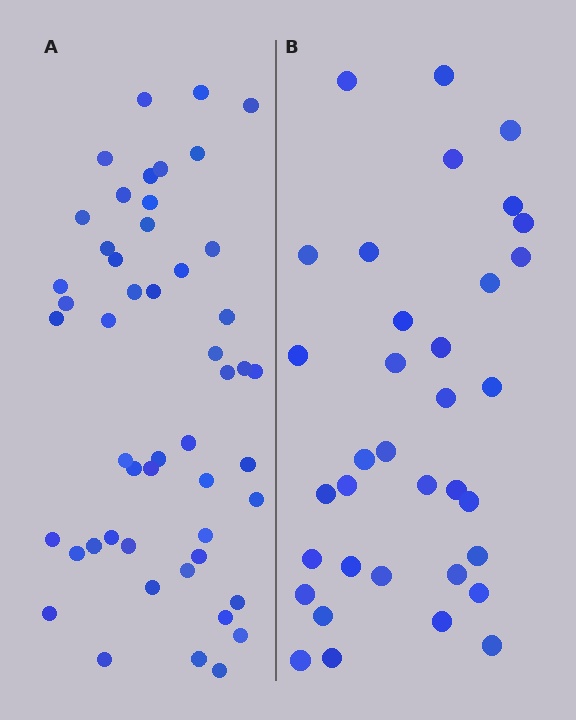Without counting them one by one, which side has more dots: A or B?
Region A (the left region) has more dots.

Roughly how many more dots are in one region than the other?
Region A has approximately 15 more dots than region B.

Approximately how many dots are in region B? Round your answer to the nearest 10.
About 40 dots. (The exact count is 35, which rounds to 40.)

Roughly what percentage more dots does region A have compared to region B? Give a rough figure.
About 45% more.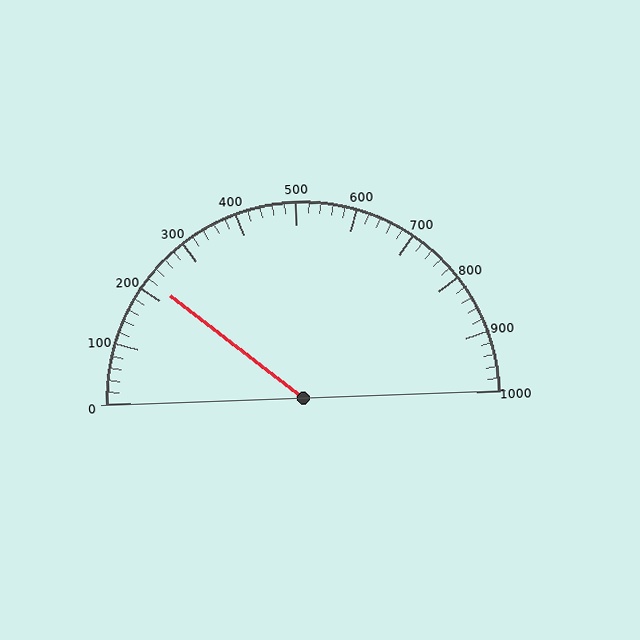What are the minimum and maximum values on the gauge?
The gauge ranges from 0 to 1000.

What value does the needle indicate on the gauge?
The needle indicates approximately 220.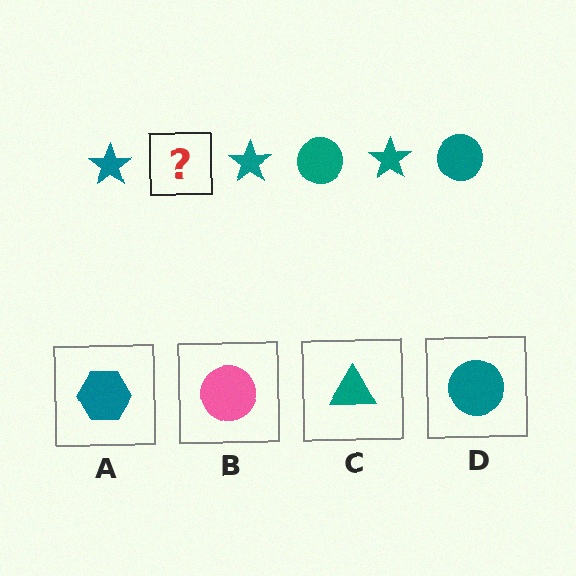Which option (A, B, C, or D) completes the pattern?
D.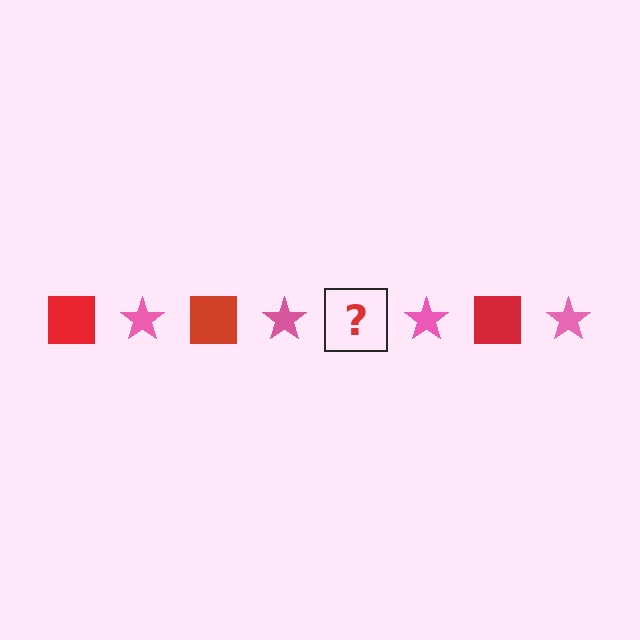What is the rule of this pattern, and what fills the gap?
The rule is that the pattern alternates between red square and pink star. The gap should be filled with a red square.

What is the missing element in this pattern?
The missing element is a red square.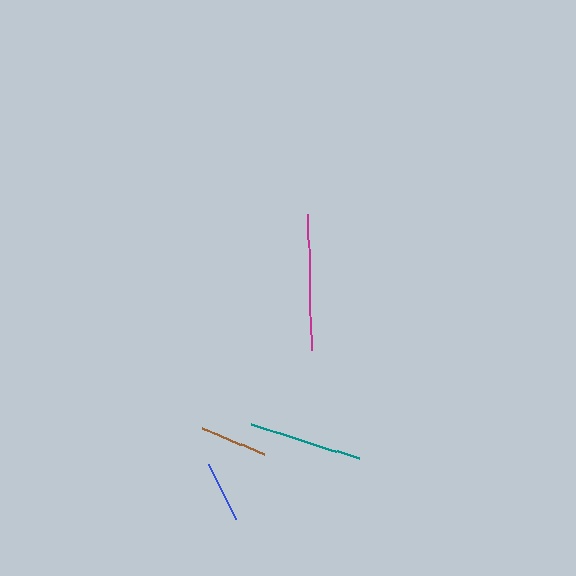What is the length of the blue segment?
The blue segment is approximately 60 pixels long.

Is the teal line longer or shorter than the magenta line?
The magenta line is longer than the teal line.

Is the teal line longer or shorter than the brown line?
The teal line is longer than the brown line.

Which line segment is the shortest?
The blue line is the shortest at approximately 60 pixels.